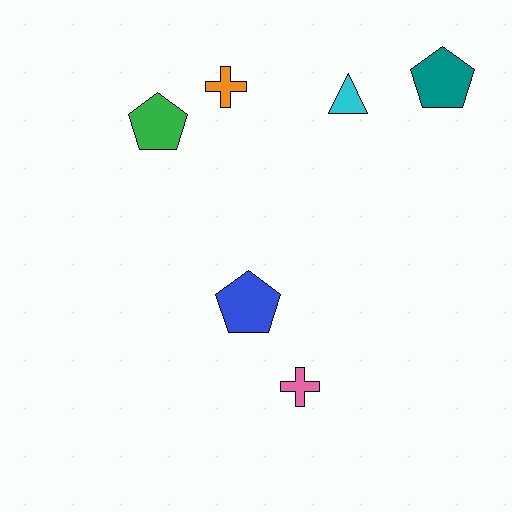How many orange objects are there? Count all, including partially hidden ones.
There is 1 orange object.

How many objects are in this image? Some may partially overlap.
There are 6 objects.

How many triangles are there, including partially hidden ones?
There is 1 triangle.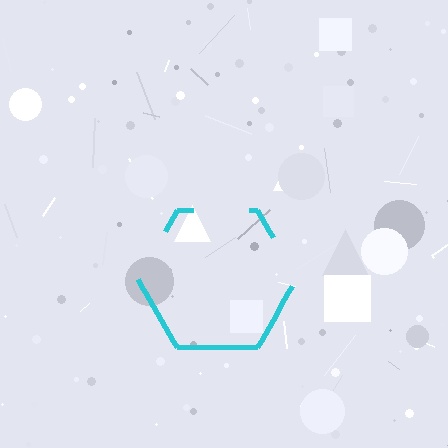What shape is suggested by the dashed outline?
The dashed outline suggests a hexagon.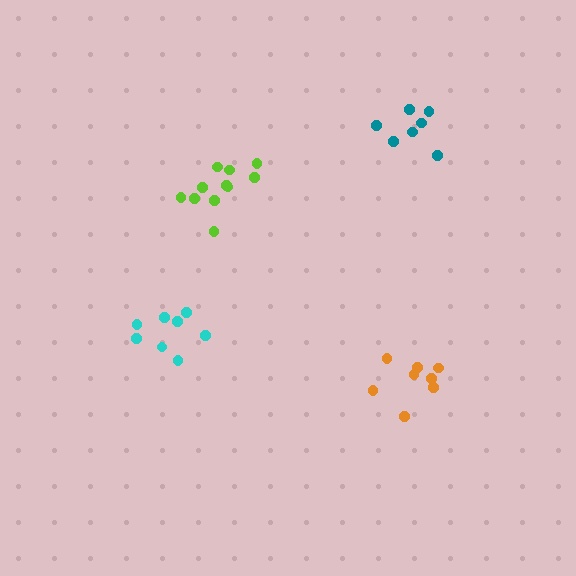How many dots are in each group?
Group 1: 11 dots, Group 2: 7 dots, Group 3: 8 dots, Group 4: 8 dots (34 total).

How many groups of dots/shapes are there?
There are 4 groups.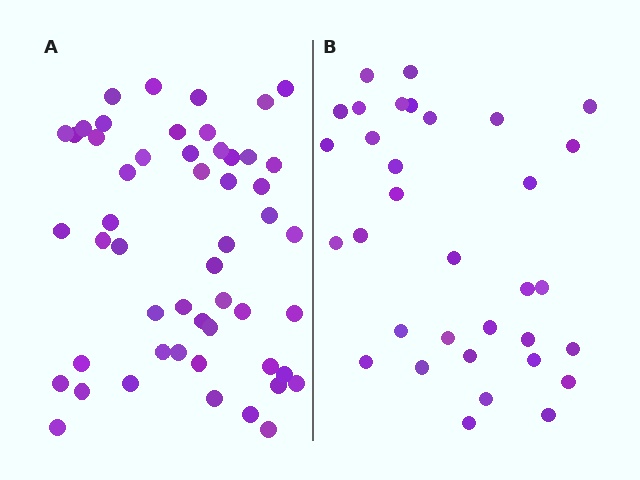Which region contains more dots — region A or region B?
Region A (the left region) has more dots.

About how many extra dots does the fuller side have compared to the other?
Region A has approximately 20 more dots than region B.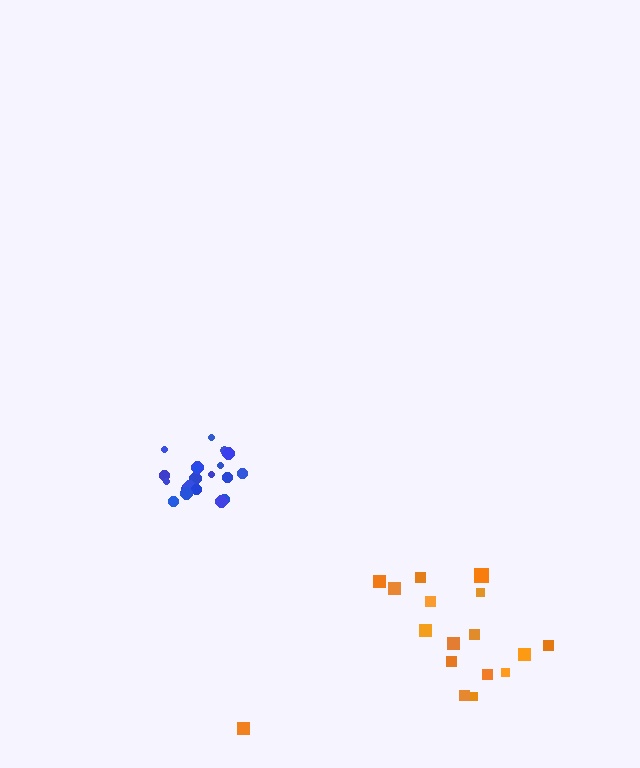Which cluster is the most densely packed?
Blue.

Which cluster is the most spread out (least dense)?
Orange.